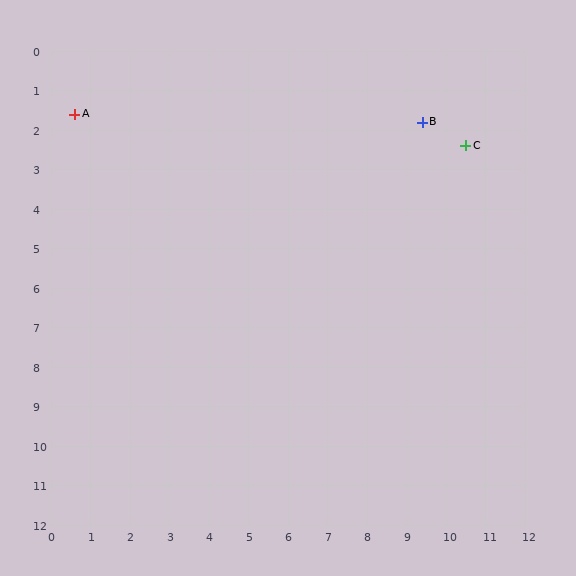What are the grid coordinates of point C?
Point C is at approximately (10.5, 2.4).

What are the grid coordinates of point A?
Point A is at approximately (0.6, 1.6).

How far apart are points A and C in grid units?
Points A and C are about 9.9 grid units apart.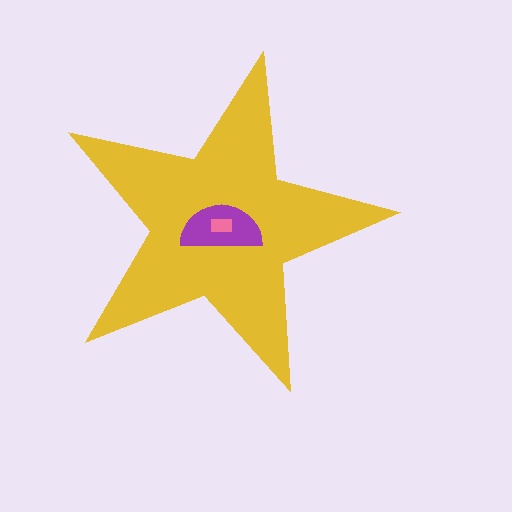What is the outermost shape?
The yellow star.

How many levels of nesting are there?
3.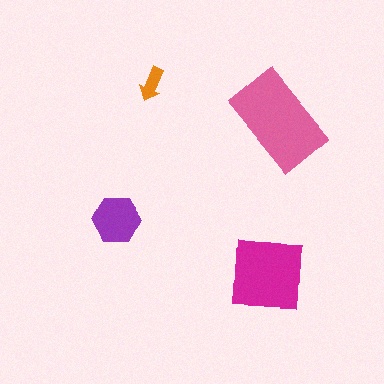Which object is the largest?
The pink rectangle.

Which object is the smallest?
The orange arrow.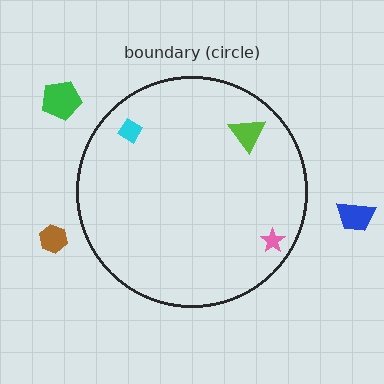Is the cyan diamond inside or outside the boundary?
Inside.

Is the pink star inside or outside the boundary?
Inside.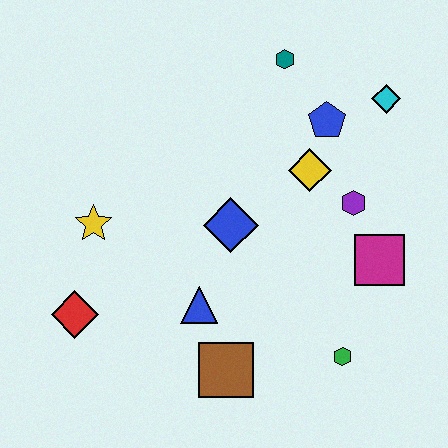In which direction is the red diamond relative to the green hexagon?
The red diamond is to the left of the green hexagon.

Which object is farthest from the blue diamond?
The cyan diamond is farthest from the blue diamond.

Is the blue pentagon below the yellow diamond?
No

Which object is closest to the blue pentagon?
The yellow diamond is closest to the blue pentagon.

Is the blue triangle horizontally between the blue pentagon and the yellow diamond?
No